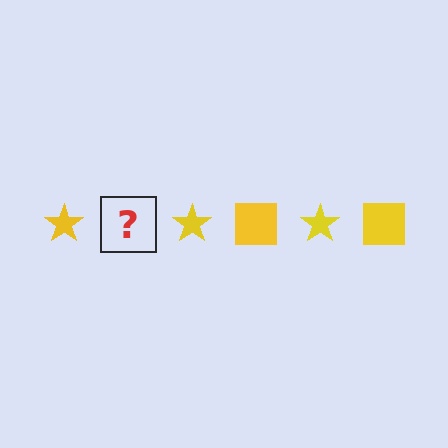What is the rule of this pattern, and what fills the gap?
The rule is that the pattern cycles through star, square shapes in yellow. The gap should be filled with a yellow square.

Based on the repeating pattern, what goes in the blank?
The blank should be a yellow square.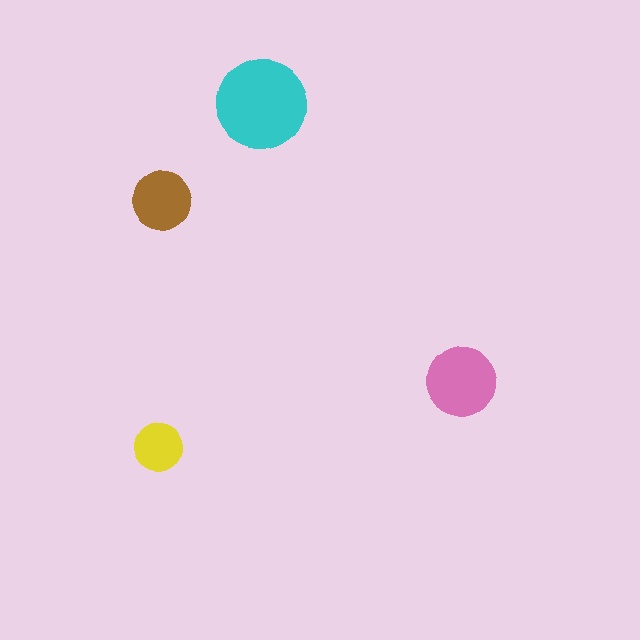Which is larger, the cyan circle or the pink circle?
The cyan one.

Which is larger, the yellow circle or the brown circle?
The brown one.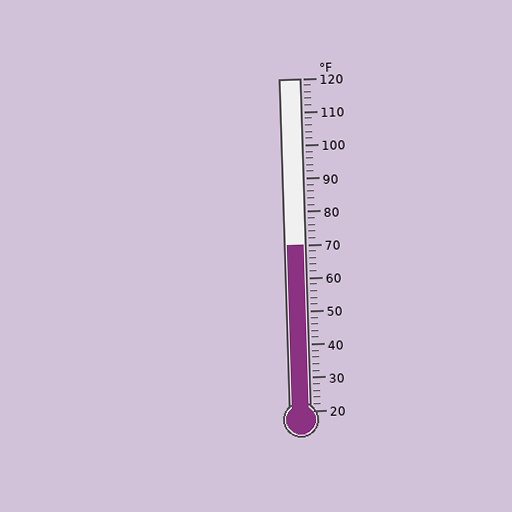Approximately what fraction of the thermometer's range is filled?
The thermometer is filled to approximately 50% of its range.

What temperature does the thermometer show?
The thermometer shows approximately 70°F.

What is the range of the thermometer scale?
The thermometer scale ranges from 20°F to 120°F.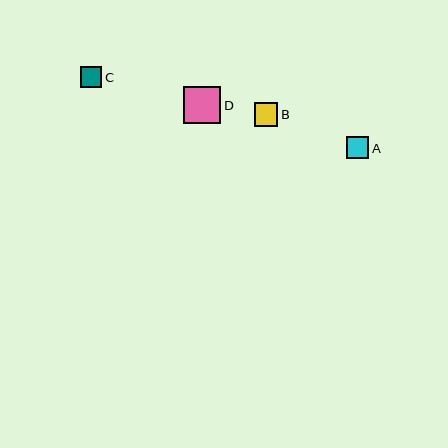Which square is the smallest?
Square C is the smallest with a size of approximately 21 pixels.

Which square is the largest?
Square D is the largest with a size of approximately 37 pixels.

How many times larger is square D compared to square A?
Square D is approximately 1.6 times the size of square A.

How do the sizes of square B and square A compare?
Square B and square A are approximately the same size.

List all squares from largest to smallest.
From largest to smallest: D, B, A, C.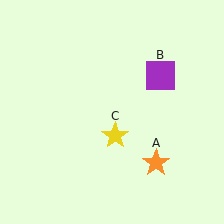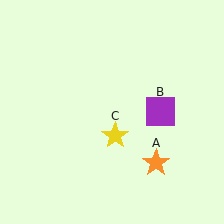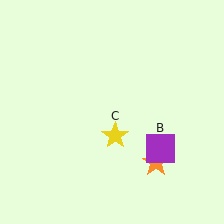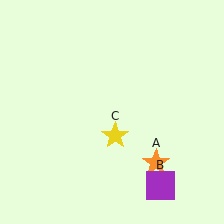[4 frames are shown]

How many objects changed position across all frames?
1 object changed position: purple square (object B).